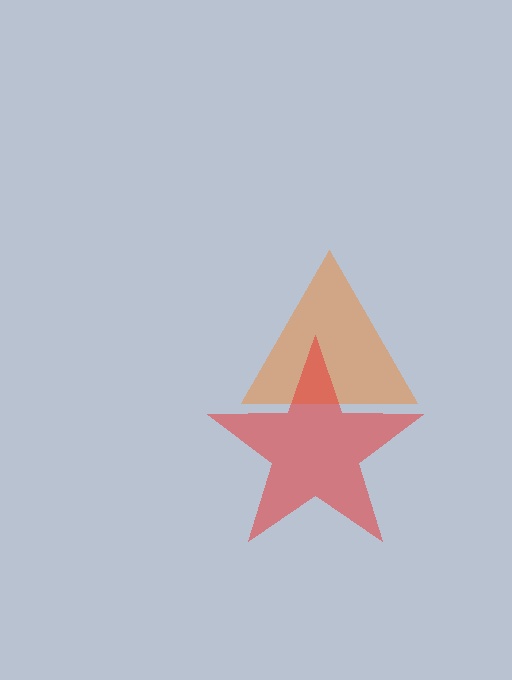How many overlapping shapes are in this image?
There are 2 overlapping shapes in the image.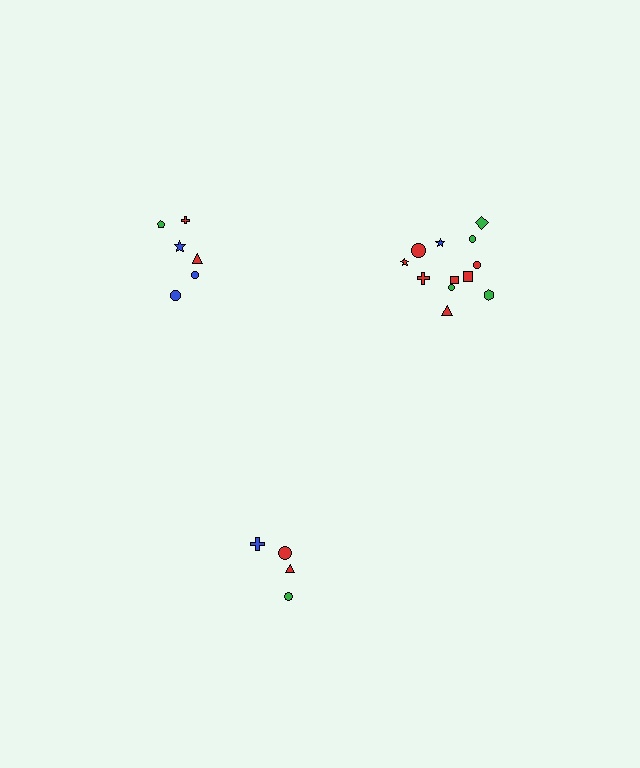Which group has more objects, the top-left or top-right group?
The top-right group.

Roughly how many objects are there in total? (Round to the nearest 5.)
Roughly 20 objects in total.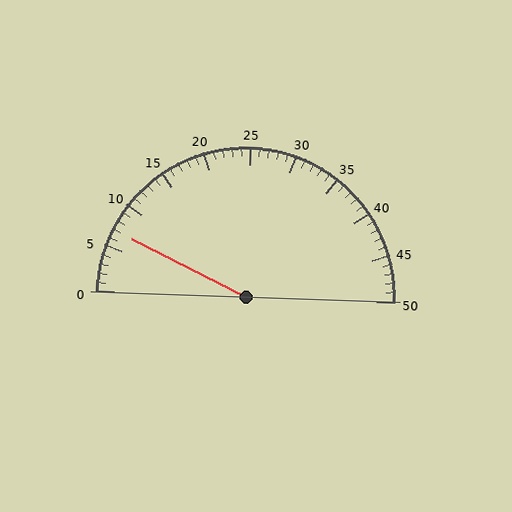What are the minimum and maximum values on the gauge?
The gauge ranges from 0 to 50.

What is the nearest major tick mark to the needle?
The nearest major tick mark is 5.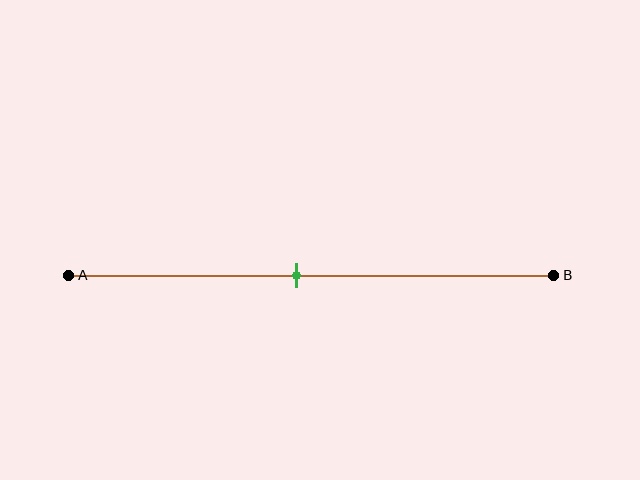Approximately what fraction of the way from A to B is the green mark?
The green mark is approximately 45% of the way from A to B.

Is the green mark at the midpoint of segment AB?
No, the mark is at about 45% from A, not at the 50% midpoint.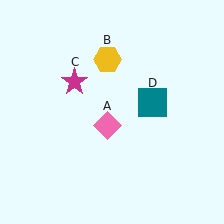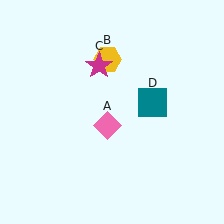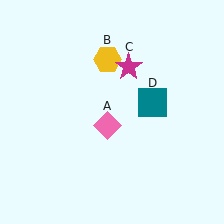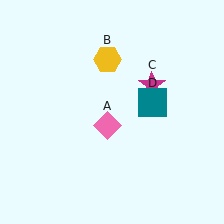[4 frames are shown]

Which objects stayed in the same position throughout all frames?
Pink diamond (object A) and yellow hexagon (object B) and teal square (object D) remained stationary.